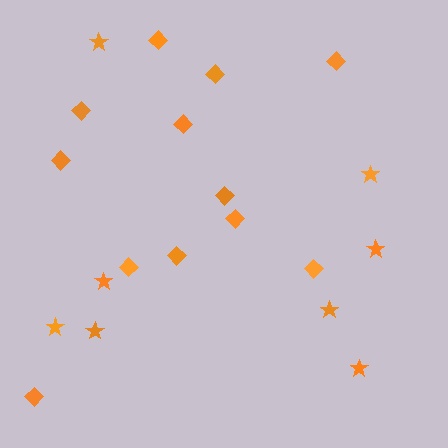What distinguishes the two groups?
There are 2 groups: one group of diamonds (12) and one group of stars (8).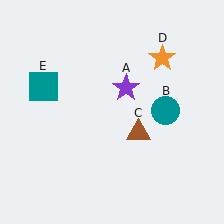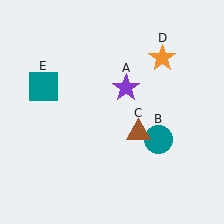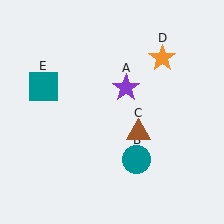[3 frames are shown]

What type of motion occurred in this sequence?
The teal circle (object B) rotated clockwise around the center of the scene.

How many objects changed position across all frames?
1 object changed position: teal circle (object B).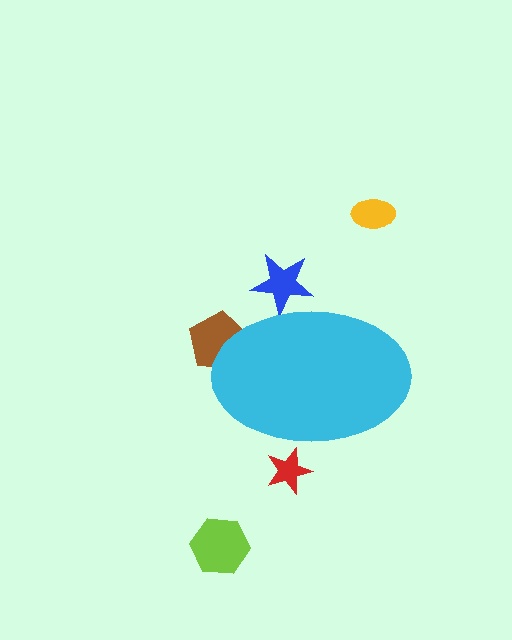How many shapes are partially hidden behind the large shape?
3 shapes are partially hidden.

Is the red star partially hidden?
Yes, the red star is partially hidden behind the cyan ellipse.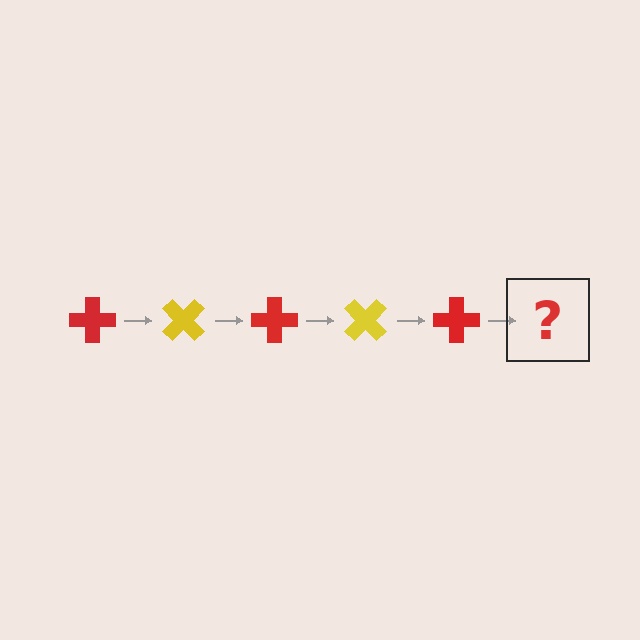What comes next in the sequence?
The next element should be a yellow cross, rotated 225 degrees from the start.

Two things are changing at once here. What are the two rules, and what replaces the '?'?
The two rules are that it rotates 45 degrees each step and the color cycles through red and yellow. The '?' should be a yellow cross, rotated 225 degrees from the start.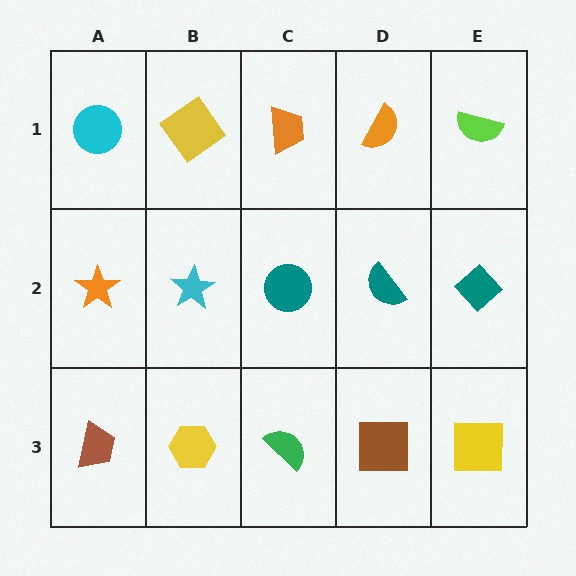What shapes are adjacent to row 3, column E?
A teal diamond (row 2, column E), a brown square (row 3, column D).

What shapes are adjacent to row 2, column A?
A cyan circle (row 1, column A), a brown trapezoid (row 3, column A), a cyan star (row 2, column B).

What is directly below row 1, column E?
A teal diamond.